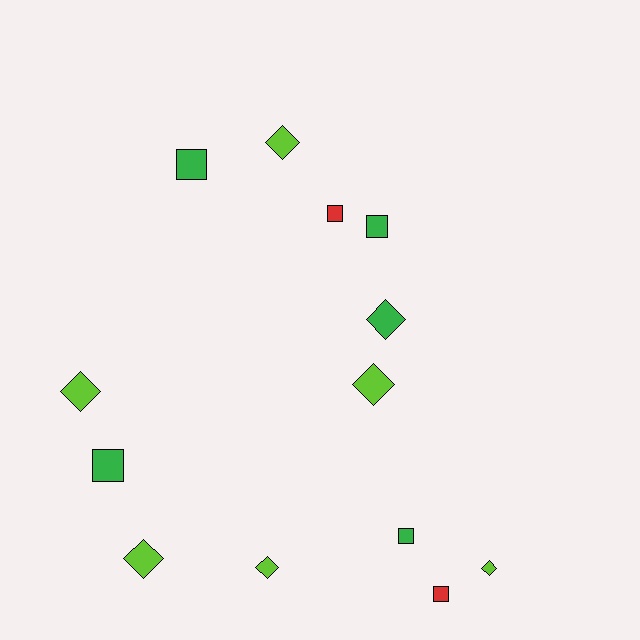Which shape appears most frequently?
Diamond, with 7 objects.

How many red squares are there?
There are 2 red squares.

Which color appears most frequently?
Lime, with 6 objects.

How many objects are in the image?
There are 13 objects.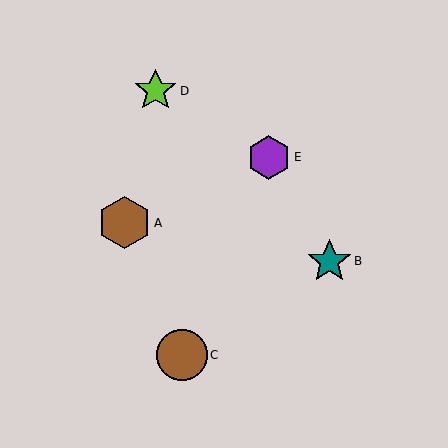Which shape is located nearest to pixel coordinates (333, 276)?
The teal star (labeled B) at (329, 261) is nearest to that location.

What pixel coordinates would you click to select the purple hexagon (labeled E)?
Click at (269, 157) to select the purple hexagon E.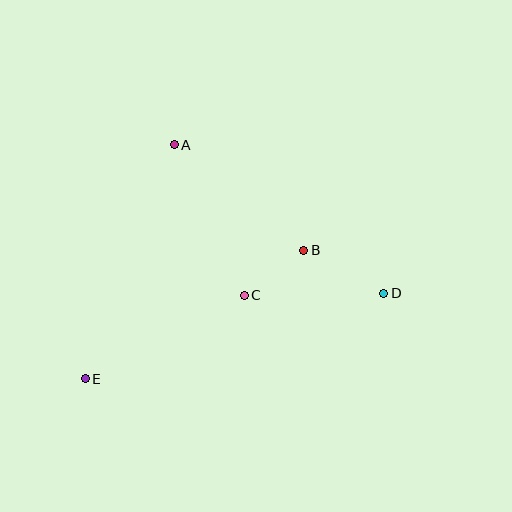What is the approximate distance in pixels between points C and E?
The distance between C and E is approximately 179 pixels.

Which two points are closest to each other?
Points B and C are closest to each other.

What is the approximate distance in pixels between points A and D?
The distance between A and D is approximately 257 pixels.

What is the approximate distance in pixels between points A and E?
The distance between A and E is approximately 250 pixels.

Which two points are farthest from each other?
Points D and E are farthest from each other.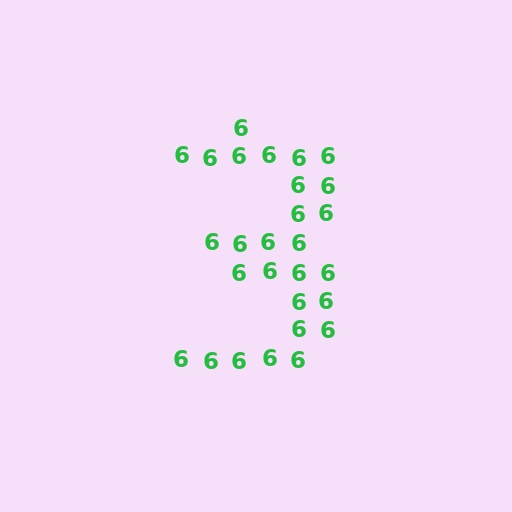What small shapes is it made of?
It is made of small digit 6's.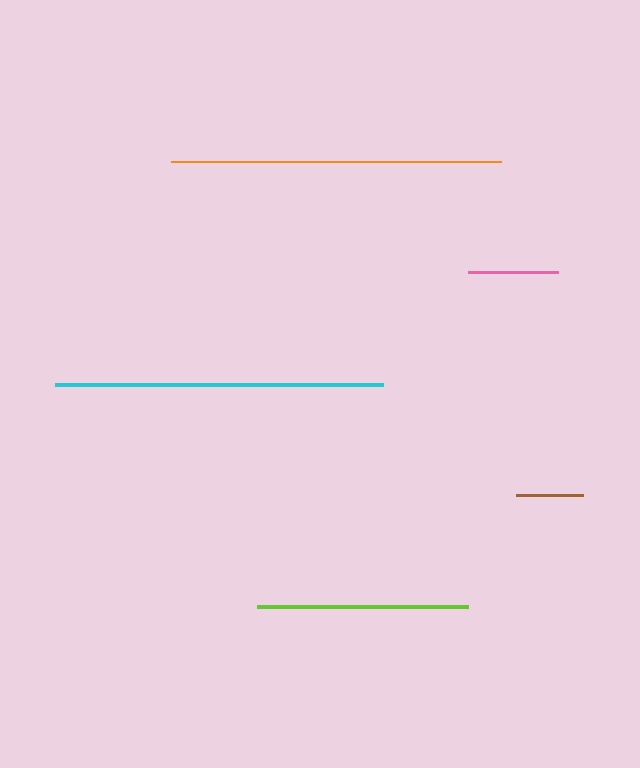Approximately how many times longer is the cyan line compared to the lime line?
The cyan line is approximately 1.6 times the length of the lime line.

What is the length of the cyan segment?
The cyan segment is approximately 328 pixels long.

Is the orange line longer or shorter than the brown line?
The orange line is longer than the brown line.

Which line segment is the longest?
The orange line is the longest at approximately 330 pixels.